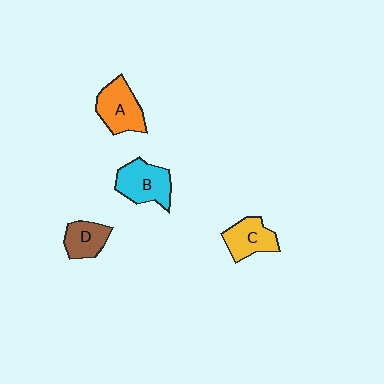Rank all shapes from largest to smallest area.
From largest to smallest: B (cyan), A (orange), C (yellow), D (brown).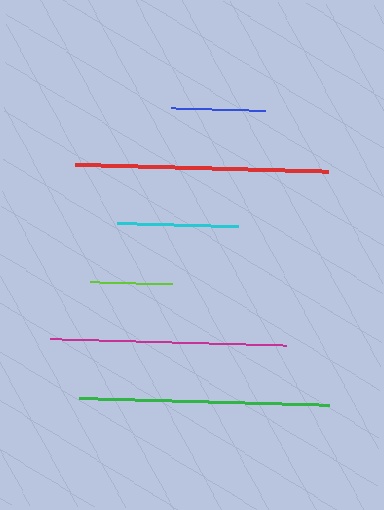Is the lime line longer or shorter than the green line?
The green line is longer than the lime line.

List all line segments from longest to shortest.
From longest to shortest: red, green, magenta, cyan, blue, lime.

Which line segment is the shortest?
The lime line is the shortest at approximately 82 pixels.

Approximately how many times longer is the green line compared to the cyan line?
The green line is approximately 2.1 times the length of the cyan line.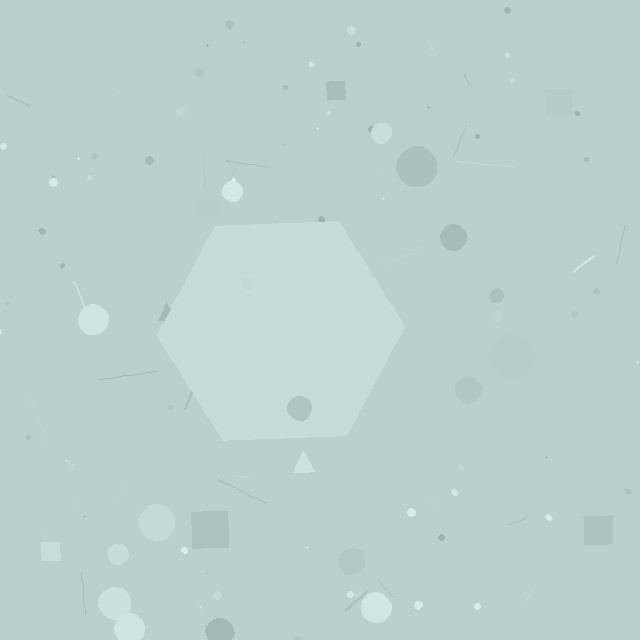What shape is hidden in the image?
A hexagon is hidden in the image.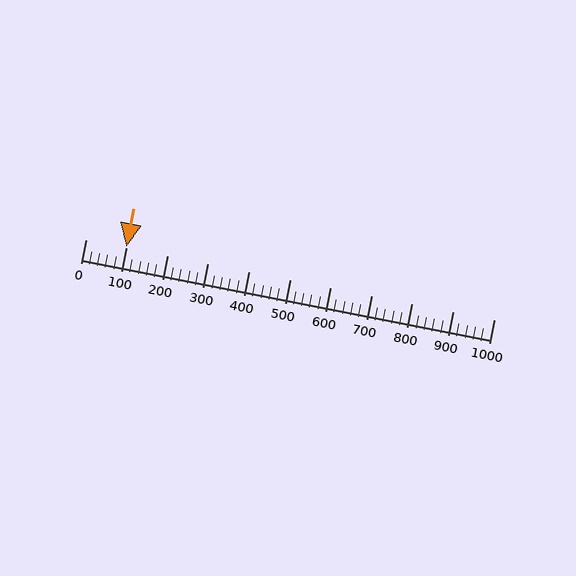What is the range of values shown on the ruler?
The ruler shows values from 0 to 1000.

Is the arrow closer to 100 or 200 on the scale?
The arrow is closer to 100.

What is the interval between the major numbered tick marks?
The major tick marks are spaced 100 units apart.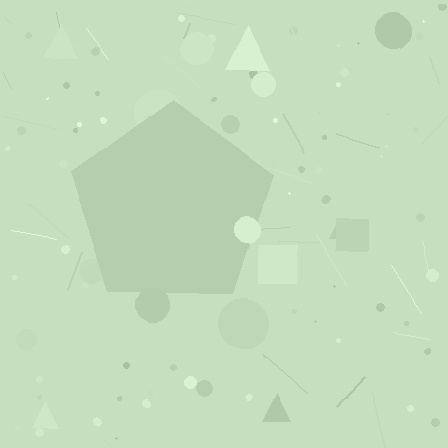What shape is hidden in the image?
A pentagon is hidden in the image.